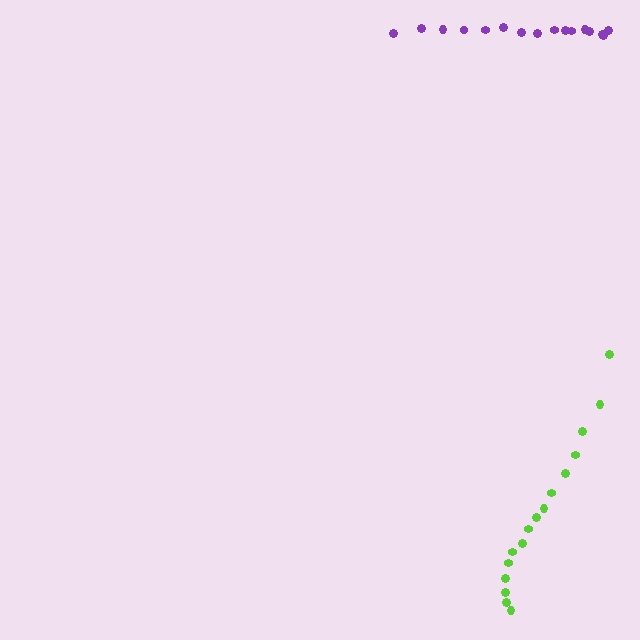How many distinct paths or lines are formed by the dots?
There are 2 distinct paths.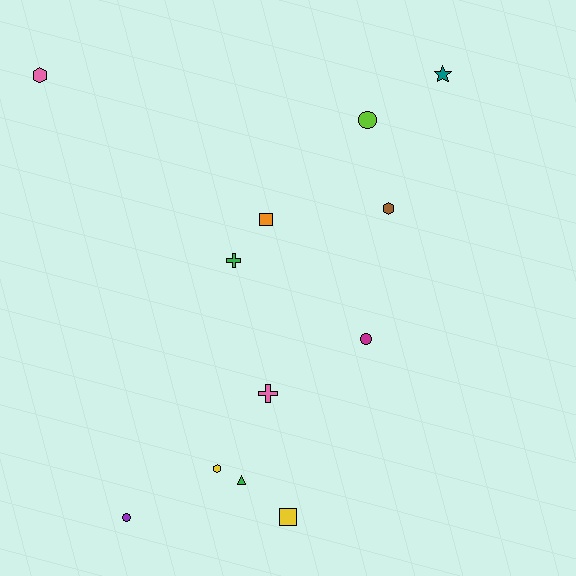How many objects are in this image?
There are 12 objects.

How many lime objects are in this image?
There is 1 lime object.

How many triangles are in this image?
There is 1 triangle.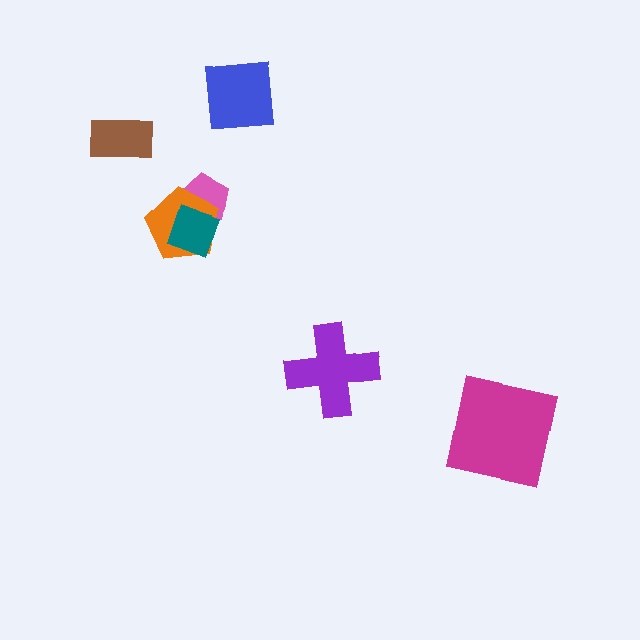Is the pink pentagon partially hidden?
Yes, it is partially covered by another shape.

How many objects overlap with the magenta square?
0 objects overlap with the magenta square.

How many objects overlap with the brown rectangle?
0 objects overlap with the brown rectangle.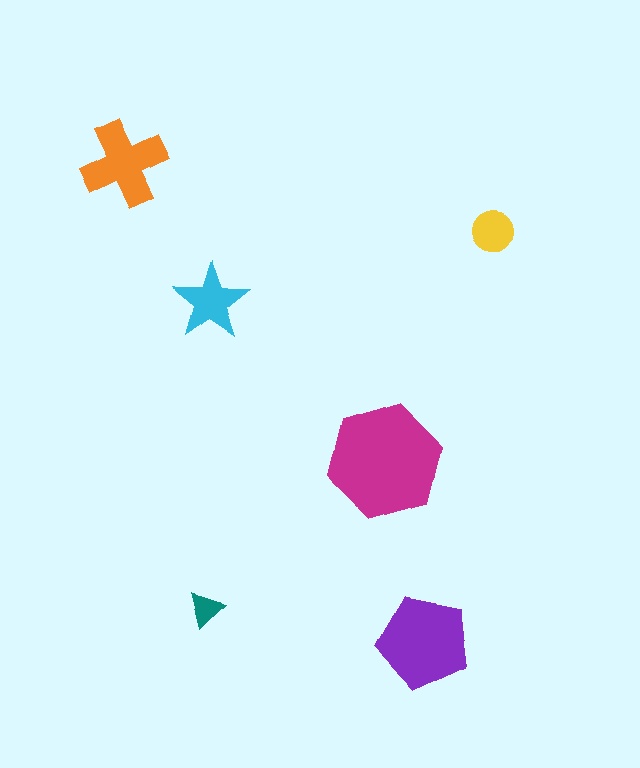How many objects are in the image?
There are 6 objects in the image.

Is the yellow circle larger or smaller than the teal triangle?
Larger.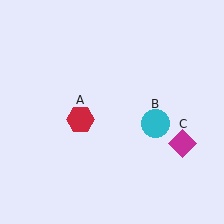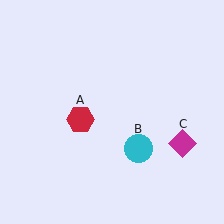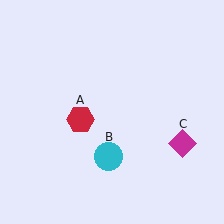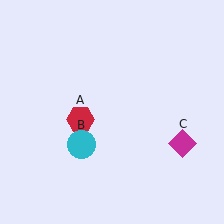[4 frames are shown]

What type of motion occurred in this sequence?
The cyan circle (object B) rotated clockwise around the center of the scene.